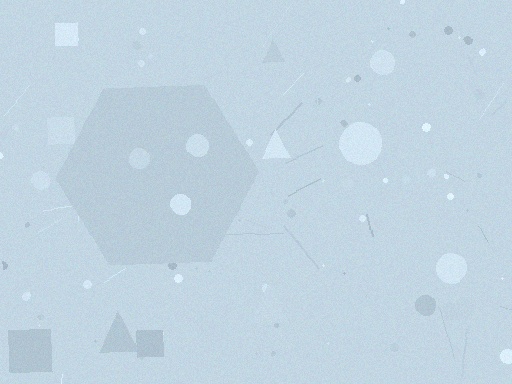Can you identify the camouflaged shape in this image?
The camouflaged shape is a hexagon.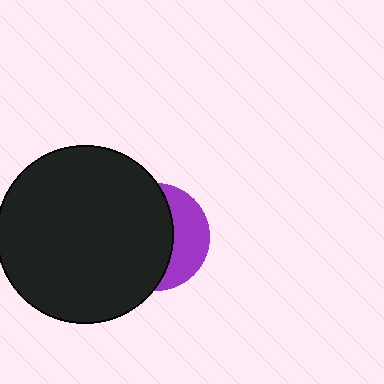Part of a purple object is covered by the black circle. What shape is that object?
It is a circle.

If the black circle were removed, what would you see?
You would see the complete purple circle.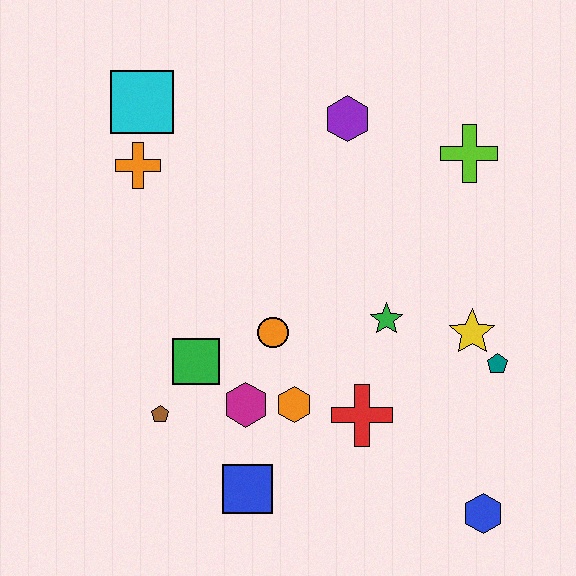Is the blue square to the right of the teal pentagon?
No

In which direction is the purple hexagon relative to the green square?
The purple hexagon is above the green square.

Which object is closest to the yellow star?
The teal pentagon is closest to the yellow star.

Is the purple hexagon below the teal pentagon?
No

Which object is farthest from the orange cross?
The blue hexagon is farthest from the orange cross.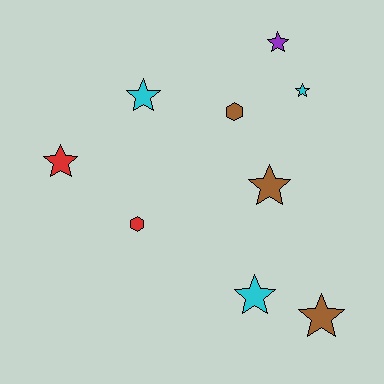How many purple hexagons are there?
There are no purple hexagons.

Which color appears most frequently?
Brown, with 3 objects.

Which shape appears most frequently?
Star, with 7 objects.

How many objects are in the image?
There are 9 objects.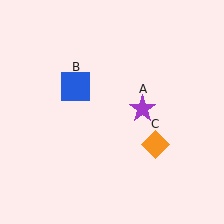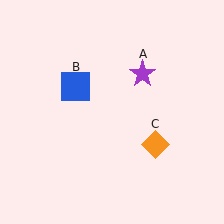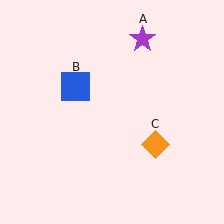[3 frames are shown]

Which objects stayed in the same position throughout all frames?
Blue square (object B) and orange diamond (object C) remained stationary.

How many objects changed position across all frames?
1 object changed position: purple star (object A).